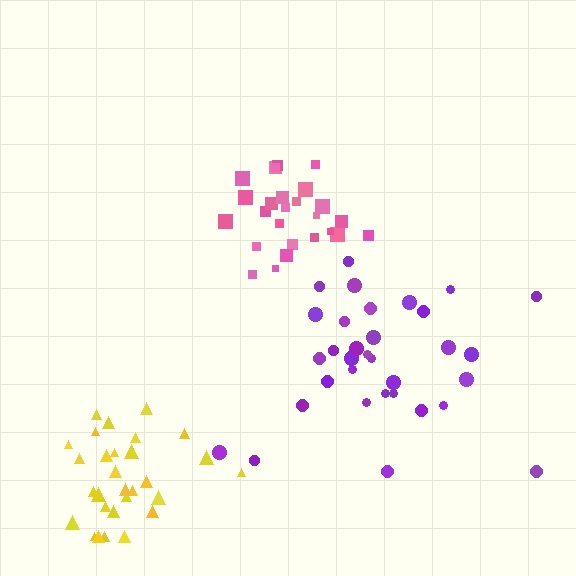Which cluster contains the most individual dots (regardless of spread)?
Purple (35).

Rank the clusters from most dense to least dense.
pink, yellow, purple.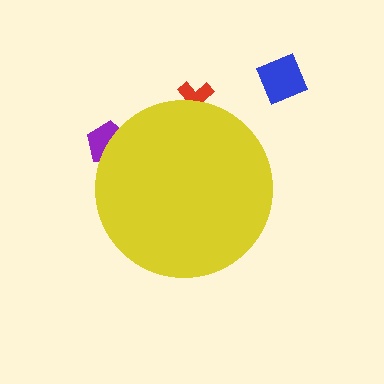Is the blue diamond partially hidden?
No, the blue diamond is fully visible.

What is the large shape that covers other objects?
A yellow circle.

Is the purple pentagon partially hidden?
Yes, the purple pentagon is partially hidden behind the yellow circle.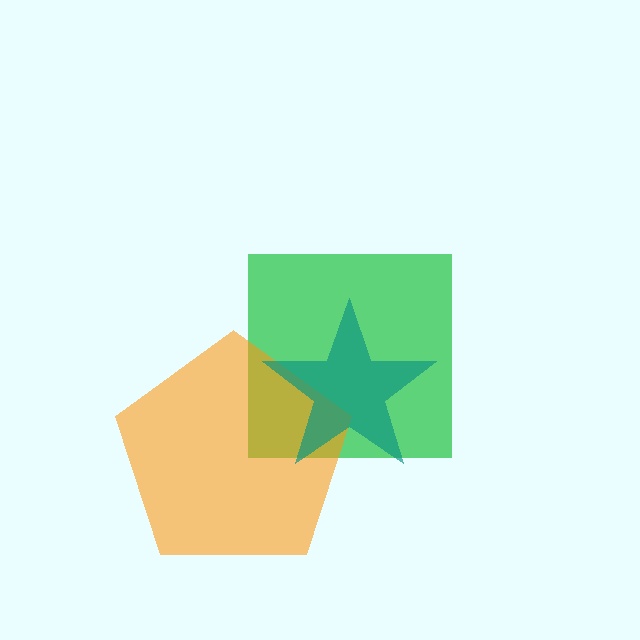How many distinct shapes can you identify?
There are 3 distinct shapes: a green square, an orange pentagon, a teal star.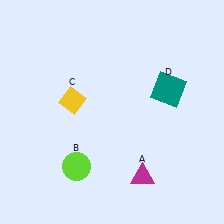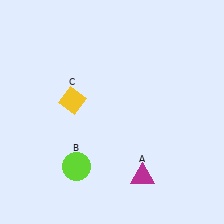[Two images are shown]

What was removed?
The teal square (D) was removed in Image 2.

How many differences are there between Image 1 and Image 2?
There is 1 difference between the two images.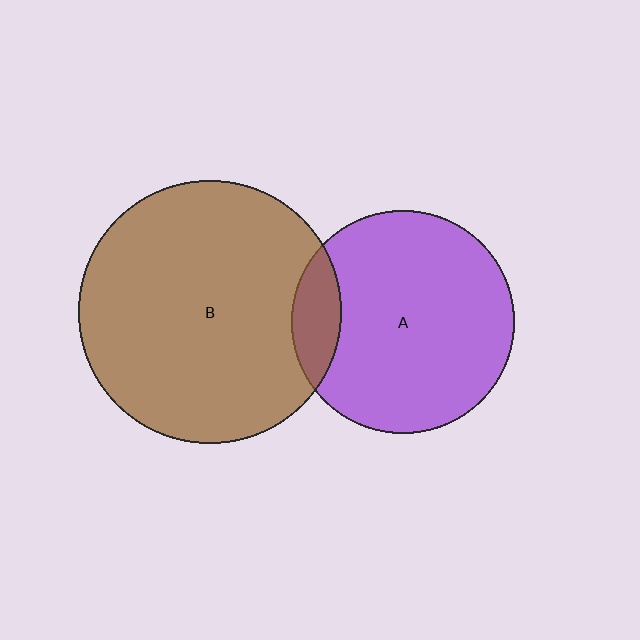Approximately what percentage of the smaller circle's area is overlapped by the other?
Approximately 10%.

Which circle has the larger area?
Circle B (brown).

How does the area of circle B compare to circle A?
Approximately 1.4 times.